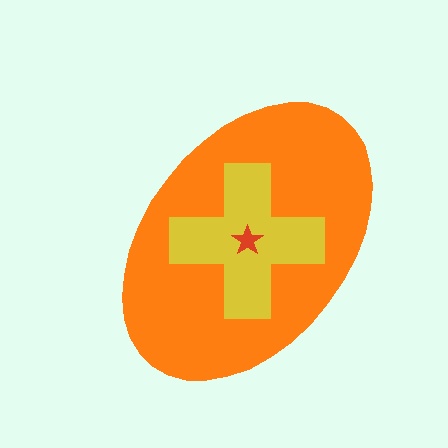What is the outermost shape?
The orange ellipse.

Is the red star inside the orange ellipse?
Yes.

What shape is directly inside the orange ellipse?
The yellow cross.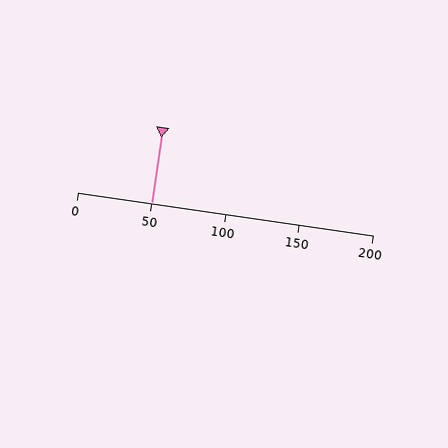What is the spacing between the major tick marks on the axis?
The major ticks are spaced 50 apart.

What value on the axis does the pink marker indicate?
The marker indicates approximately 50.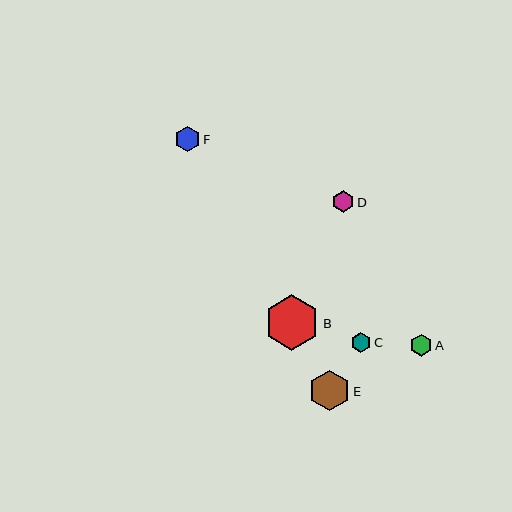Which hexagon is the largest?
Hexagon B is the largest with a size of approximately 55 pixels.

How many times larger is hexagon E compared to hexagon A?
Hexagon E is approximately 1.8 times the size of hexagon A.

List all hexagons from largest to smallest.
From largest to smallest: B, E, F, A, D, C.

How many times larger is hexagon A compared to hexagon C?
Hexagon A is approximately 1.1 times the size of hexagon C.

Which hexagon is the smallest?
Hexagon C is the smallest with a size of approximately 20 pixels.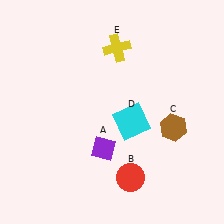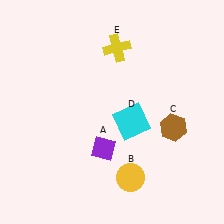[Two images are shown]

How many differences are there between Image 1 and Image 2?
There is 1 difference between the two images.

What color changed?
The circle (B) changed from red in Image 1 to yellow in Image 2.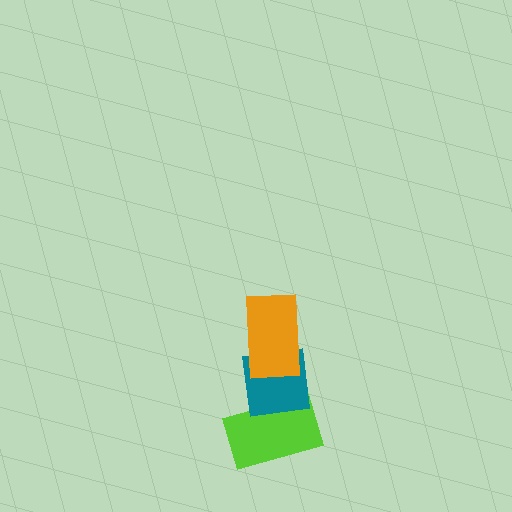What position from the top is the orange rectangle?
The orange rectangle is 1st from the top.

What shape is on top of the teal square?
The orange rectangle is on top of the teal square.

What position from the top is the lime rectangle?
The lime rectangle is 3rd from the top.